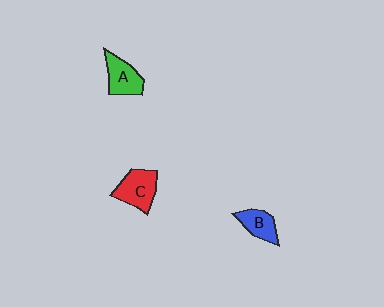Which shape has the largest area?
Shape C (red).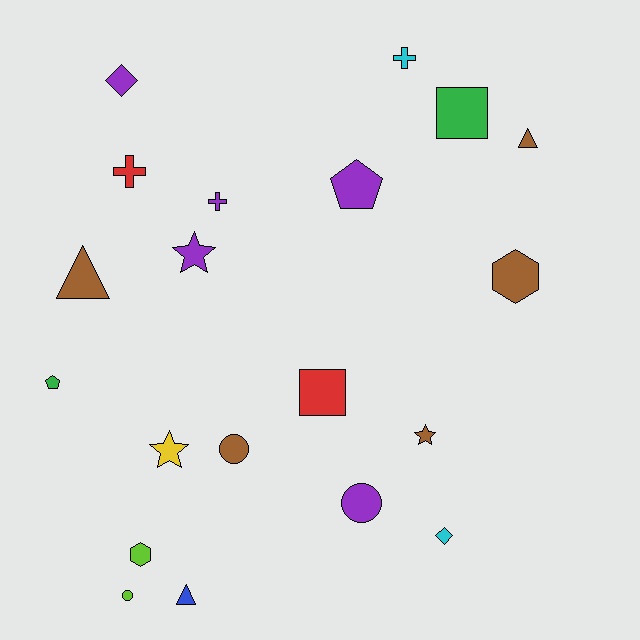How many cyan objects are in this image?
There are 2 cyan objects.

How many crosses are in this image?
There are 3 crosses.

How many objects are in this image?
There are 20 objects.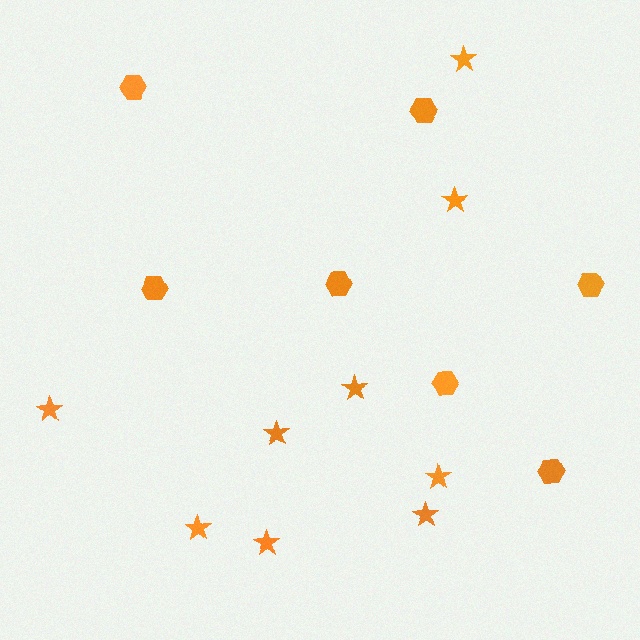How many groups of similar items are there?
There are 2 groups: one group of stars (9) and one group of hexagons (7).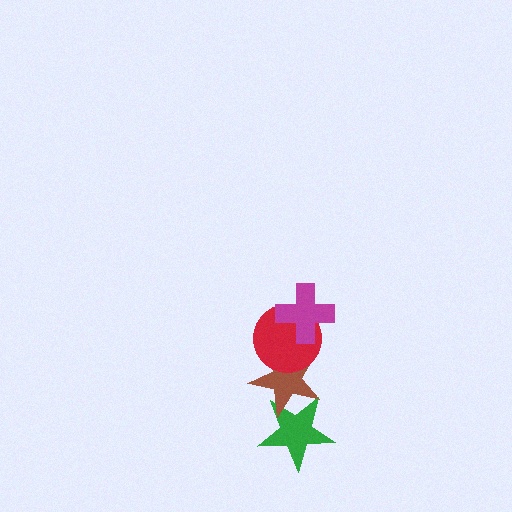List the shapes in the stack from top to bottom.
From top to bottom: the magenta cross, the red circle, the brown star, the green star.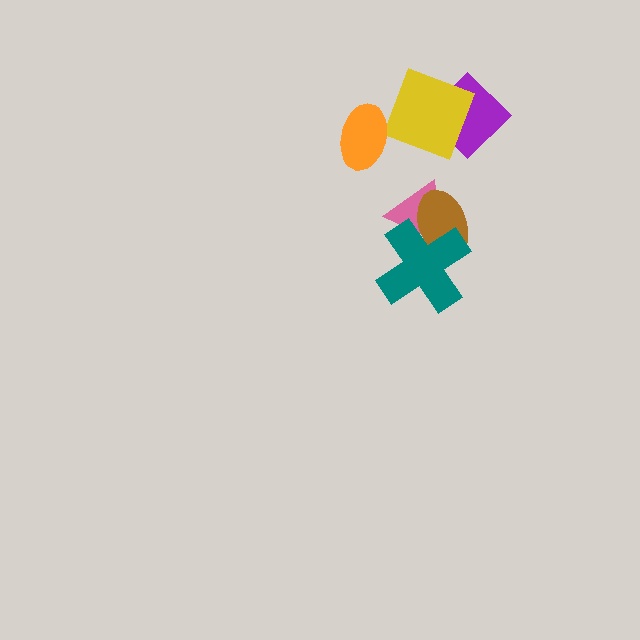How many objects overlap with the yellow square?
1 object overlaps with the yellow square.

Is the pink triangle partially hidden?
Yes, it is partially covered by another shape.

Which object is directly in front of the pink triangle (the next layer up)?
The brown ellipse is directly in front of the pink triangle.